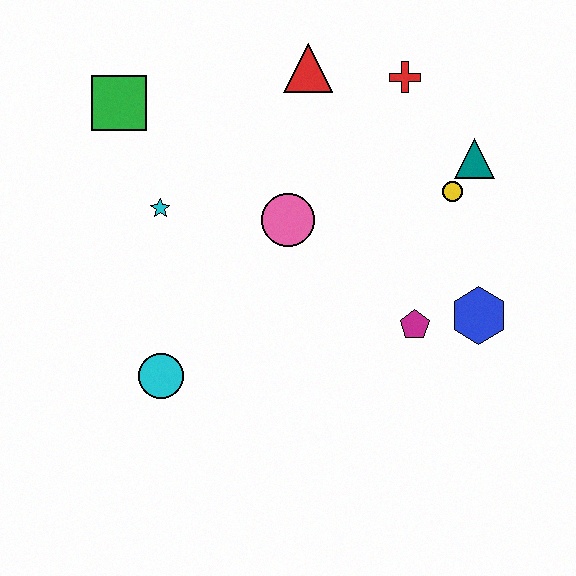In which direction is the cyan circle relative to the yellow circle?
The cyan circle is to the left of the yellow circle.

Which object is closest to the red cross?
The red triangle is closest to the red cross.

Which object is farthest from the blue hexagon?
The green square is farthest from the blue hexagon.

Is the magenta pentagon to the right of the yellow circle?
No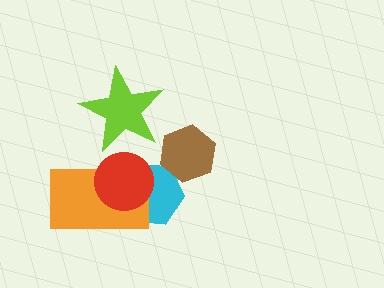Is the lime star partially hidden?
No, no other shape covers it.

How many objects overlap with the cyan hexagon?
3 objects overlap with the cyan hexagon.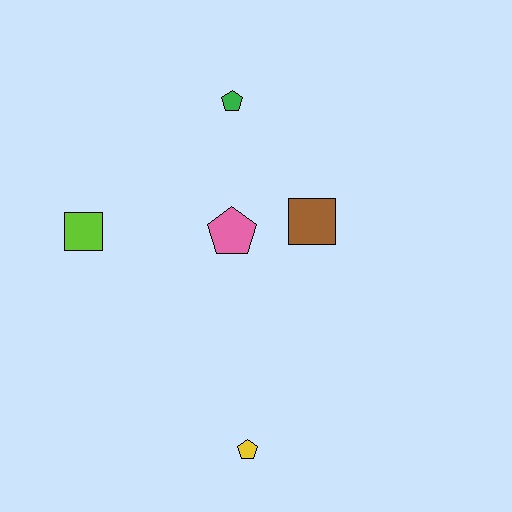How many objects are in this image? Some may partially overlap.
There are 5 objects.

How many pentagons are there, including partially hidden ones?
There are 3 pentagons.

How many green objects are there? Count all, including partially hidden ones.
There is 1 green object.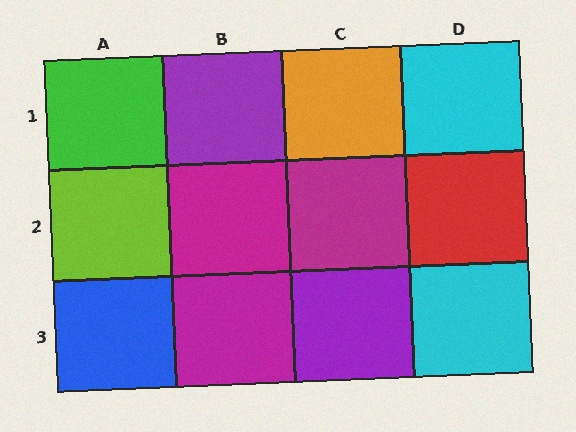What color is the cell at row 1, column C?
Orange.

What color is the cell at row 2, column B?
Magenta.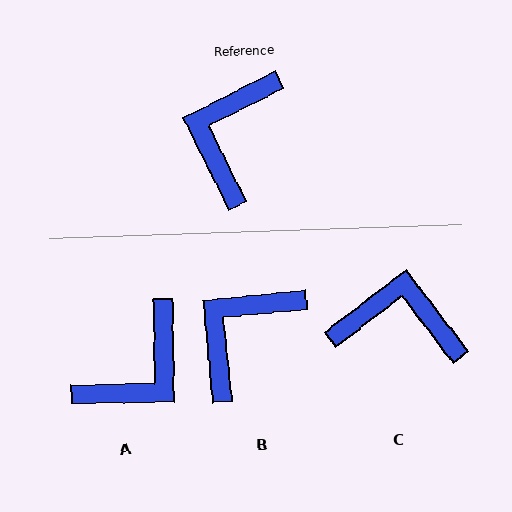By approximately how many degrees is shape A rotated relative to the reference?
Approximately 155 degrees counter-clockwise.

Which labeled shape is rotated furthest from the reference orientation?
A, about 155 degrees away.